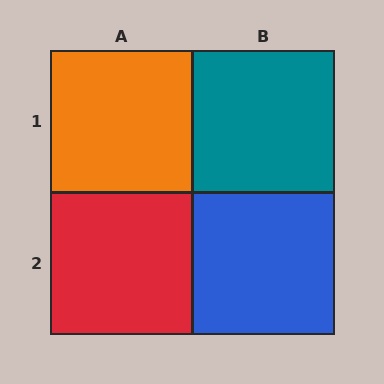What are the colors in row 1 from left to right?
Orange, teal.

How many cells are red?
1 cell is red.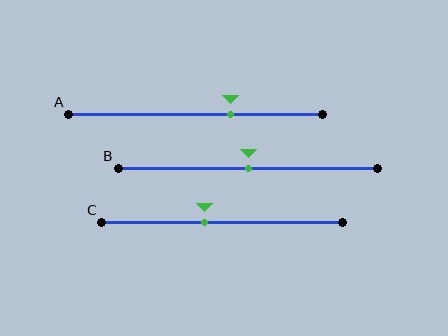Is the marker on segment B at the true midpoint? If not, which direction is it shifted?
Yes, the marker on segment B is at the true midpoint.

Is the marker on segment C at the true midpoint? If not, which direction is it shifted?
No, the marker on segment C is shifted to the left by about 8% of the segment length.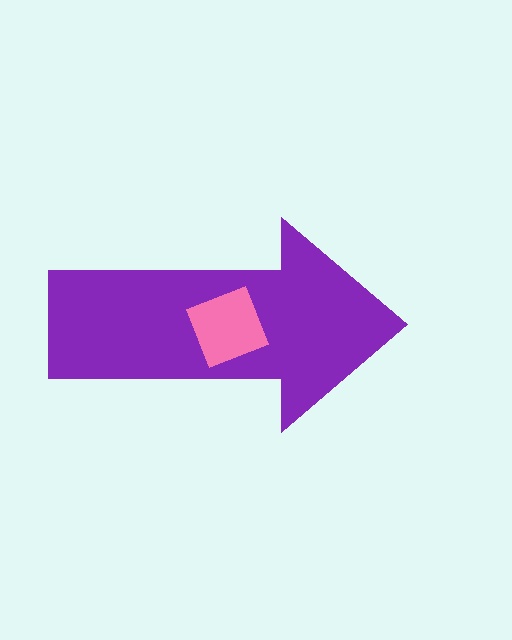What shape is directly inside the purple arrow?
The pink diamond.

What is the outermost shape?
The purple arrow.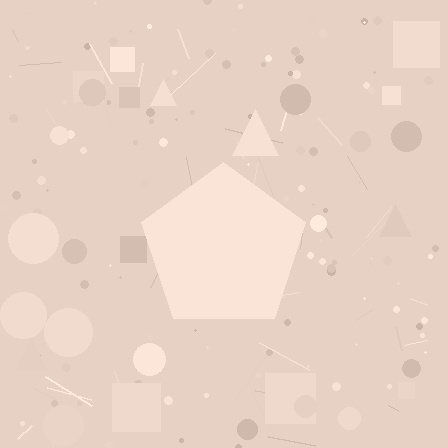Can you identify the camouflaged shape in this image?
The camouflaged shape is a pentagon.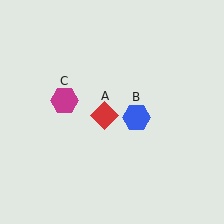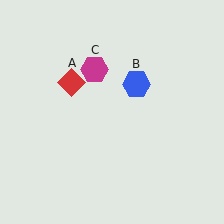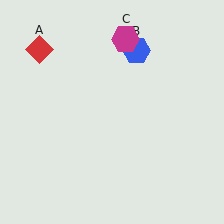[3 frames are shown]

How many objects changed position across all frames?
3 objects changed position: red diamond (object A), blue hexagon (object B), magenta hexagon (object C).